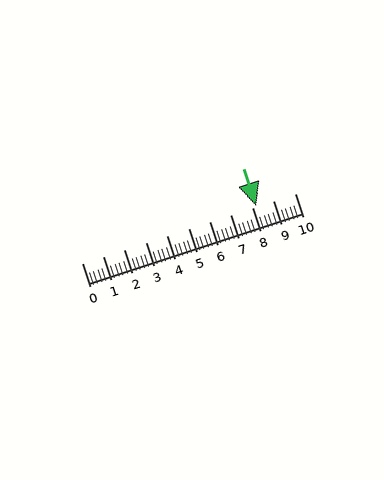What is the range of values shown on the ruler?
The ruler shows values from 0 to 10.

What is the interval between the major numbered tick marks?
The major tick marks are spaced 1 units apart.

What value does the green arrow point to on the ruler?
The green arrow points to approximately 8.2.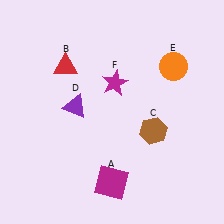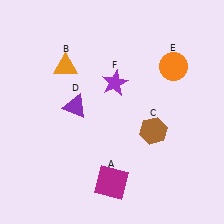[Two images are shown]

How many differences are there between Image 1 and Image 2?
There are 2 differences between the two images.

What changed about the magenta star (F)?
In Image 1, F is magenta. In Image 2, it changed to purple.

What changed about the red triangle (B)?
In Image 1, B is red. In Image 2, it changed to orange.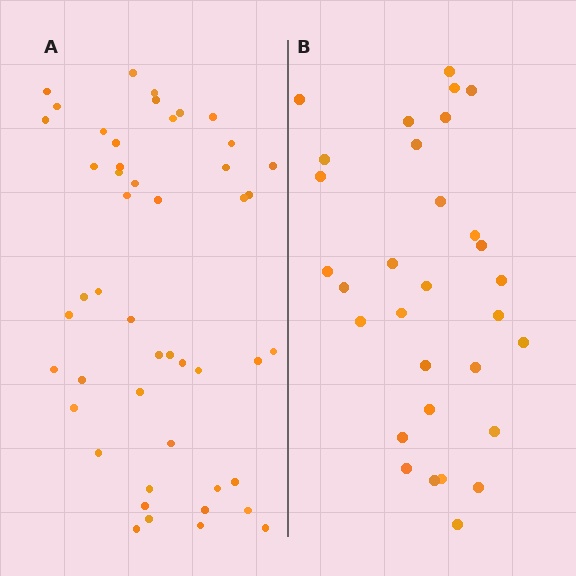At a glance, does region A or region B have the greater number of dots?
Region A (the left region) has more dots.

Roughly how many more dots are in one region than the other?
Region A has approximately 15 more dots than region B.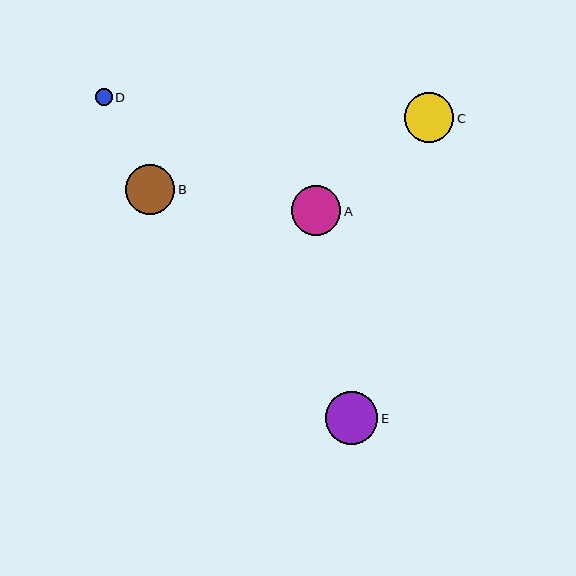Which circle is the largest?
Circle E is the largest with a size of approximately 52 pixels.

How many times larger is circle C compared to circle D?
Circle C is approximately 2.9 times the size of circle D.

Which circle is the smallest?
Circle D is the smallest with a size of approximately 17 pixels.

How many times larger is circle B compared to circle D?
Circle B is approximately 2.9 times the size of circle D.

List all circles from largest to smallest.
From largest to smallest: E, C, A, B, D.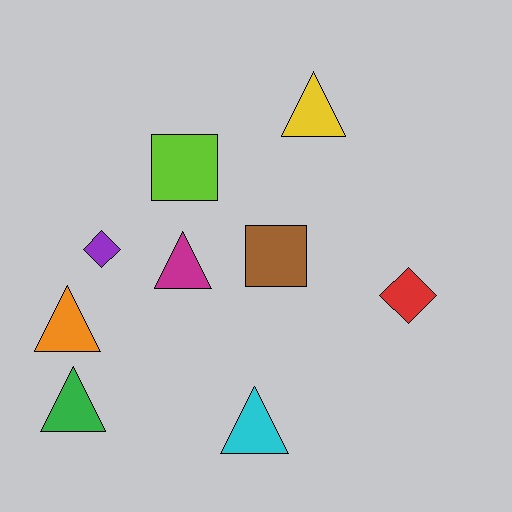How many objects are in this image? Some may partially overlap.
There are 9 objects.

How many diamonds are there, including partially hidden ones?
There are 2 diamonds.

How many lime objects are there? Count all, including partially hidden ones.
There is 1 lime object.